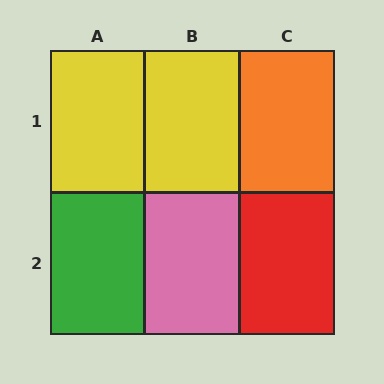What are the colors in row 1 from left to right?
Yellow, yellow, orange.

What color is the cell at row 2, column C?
Red.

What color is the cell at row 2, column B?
Pink.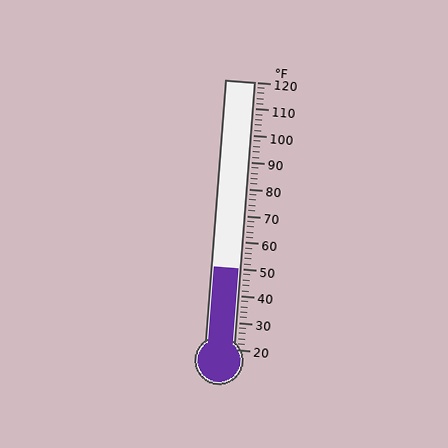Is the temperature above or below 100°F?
The temperature is below 100°F.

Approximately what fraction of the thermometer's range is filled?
The thermometer is filled to approximately 30% of its range.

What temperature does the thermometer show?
The thermometer shows approximately 50°F.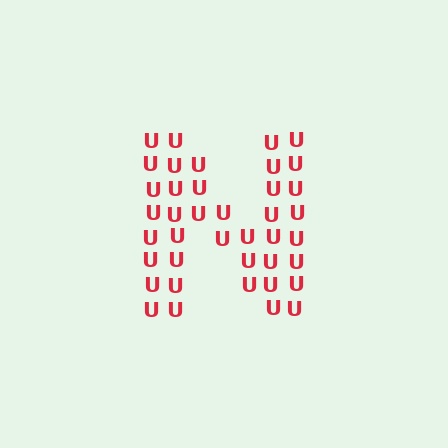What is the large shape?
The large shape is the letter N.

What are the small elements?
The small elements are letter U's.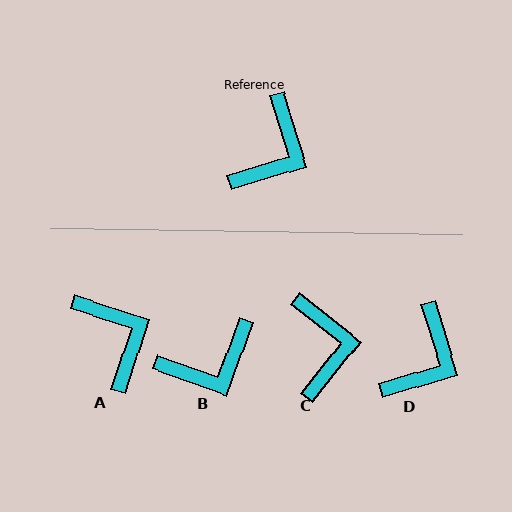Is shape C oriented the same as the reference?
No, it is off by about 34 degrees.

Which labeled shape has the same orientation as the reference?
D.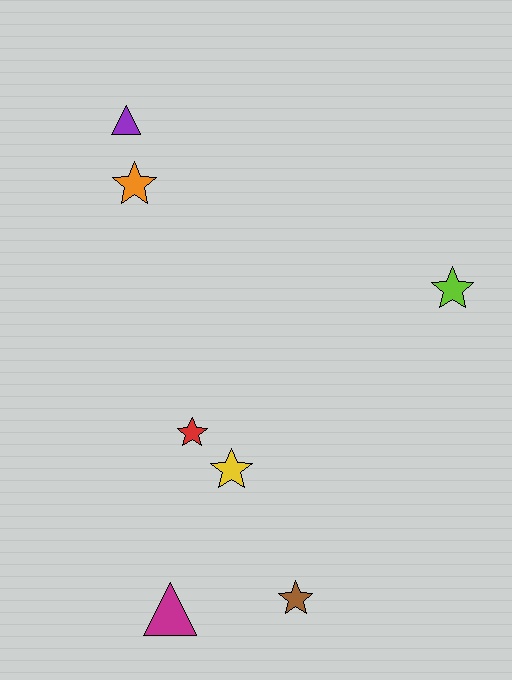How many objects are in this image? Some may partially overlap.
There are 7 objects.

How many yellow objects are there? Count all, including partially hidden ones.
There is 1 yellow object.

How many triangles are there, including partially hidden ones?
There are 2 triangles.